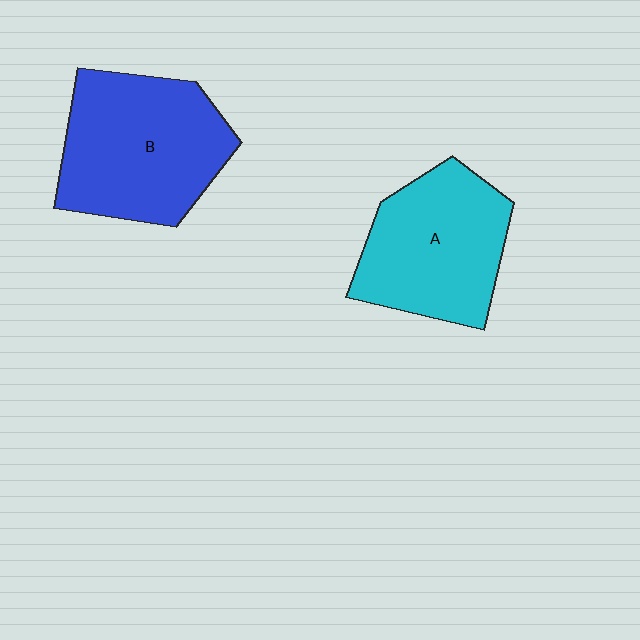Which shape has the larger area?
Shape B (blue).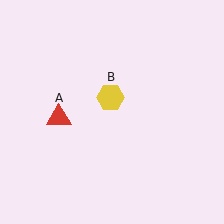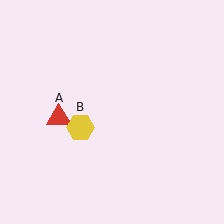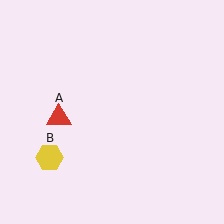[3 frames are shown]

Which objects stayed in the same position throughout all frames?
Red triangle (object A) remained stationary.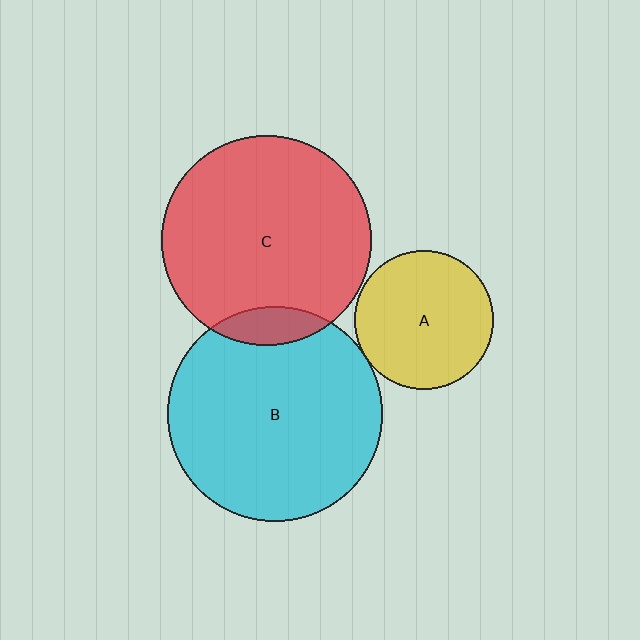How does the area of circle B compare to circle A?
Approximately 2.4 times.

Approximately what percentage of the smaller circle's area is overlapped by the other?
Approximately 10%.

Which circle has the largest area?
Circle B (cyan).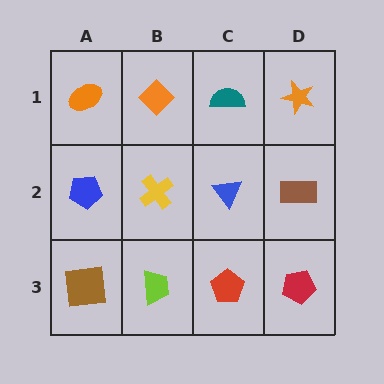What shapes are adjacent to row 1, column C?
A blue triangle (row 2, column C), an orange diamond (row 1, column B), an orange star (row 1, column D).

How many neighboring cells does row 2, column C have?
4.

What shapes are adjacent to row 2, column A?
An orange ellipse (row 1, column A), a brown square (row 3, column A), a yellow cross (row 2, column B).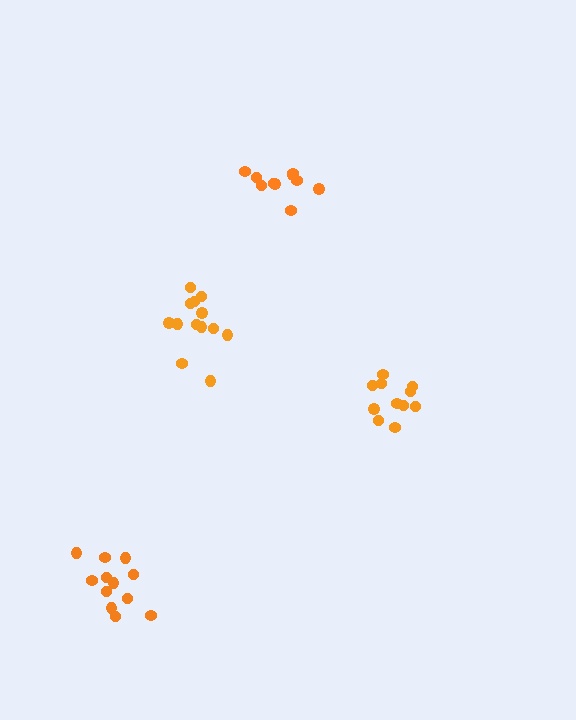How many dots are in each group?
Group 1: 10 dots, Group 2: 12 dots, Group 3: 11 dots, Group 4: 13 dots (46 total).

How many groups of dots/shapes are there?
There are 4 groups.